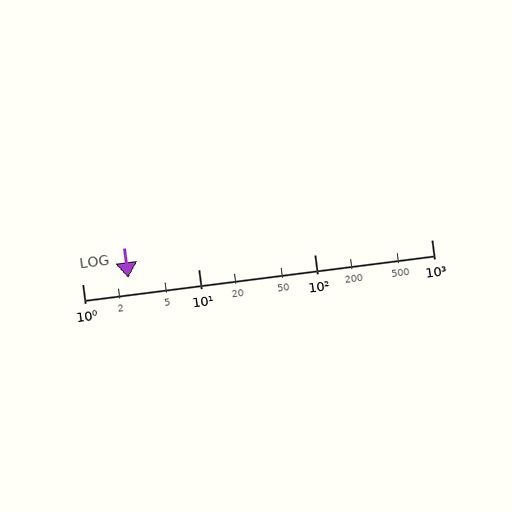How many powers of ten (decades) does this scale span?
The scale spans 3 decades, from 1 to 1000.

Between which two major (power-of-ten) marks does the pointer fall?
The pointer is between 1 and 10.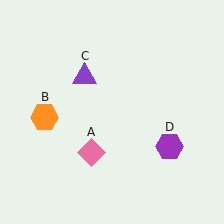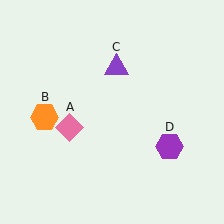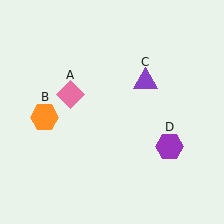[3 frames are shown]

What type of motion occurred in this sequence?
The pink diamond (object A), purple triangle (object C) rotated clockwise around the center of the scene.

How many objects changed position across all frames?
2 objects changed position: pink diamond (object A), purple triangle (object C).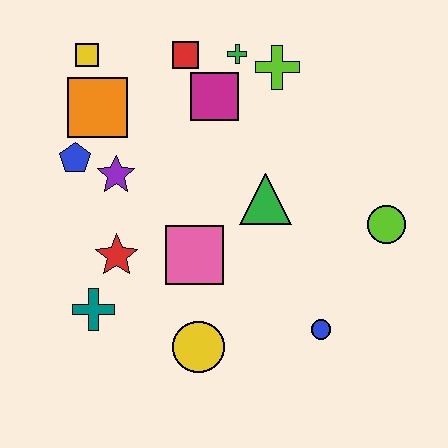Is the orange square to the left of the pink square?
Yes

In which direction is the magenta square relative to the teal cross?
The magenta square is above the teal cross.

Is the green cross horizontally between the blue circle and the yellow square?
Yes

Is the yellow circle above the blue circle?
No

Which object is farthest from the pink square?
The yellow square is farthest from the pink square.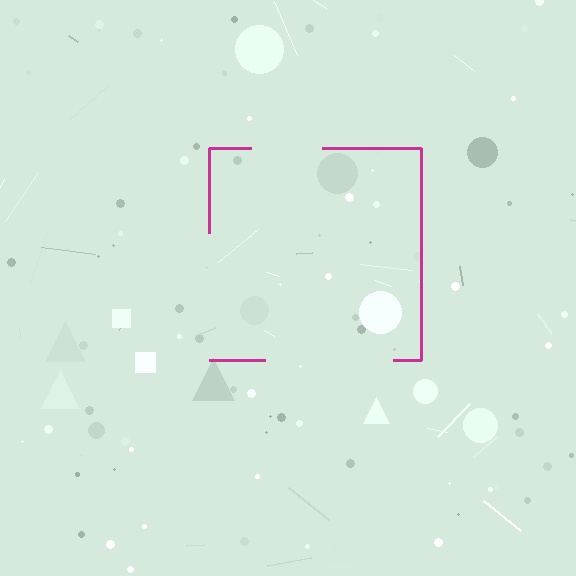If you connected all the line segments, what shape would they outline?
They would outline a square.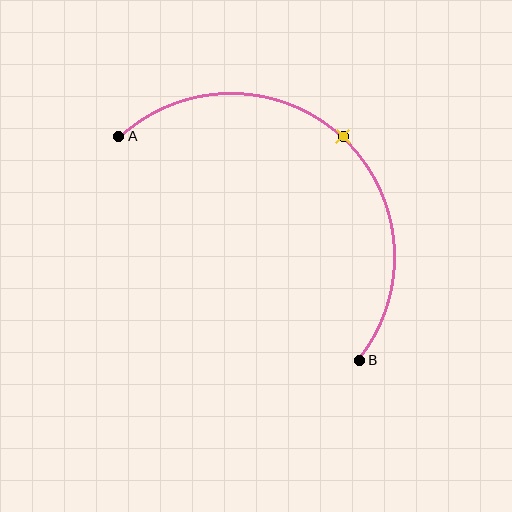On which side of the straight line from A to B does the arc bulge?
The arc bulges above and to the right of the straight line connecting A and B.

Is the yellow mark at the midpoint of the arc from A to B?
Yes. The yellow mark lies on the arc at equal arc-length from both A and B — it is the arc midpoint.